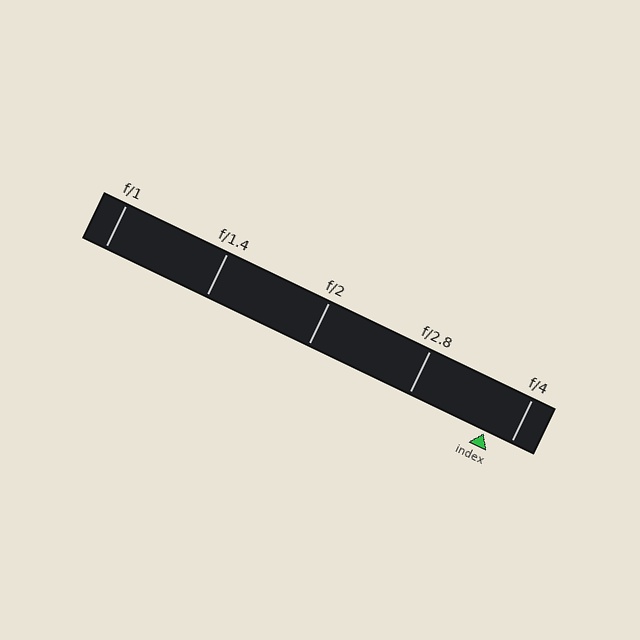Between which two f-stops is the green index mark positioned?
The index mark is between f/2.8 and f/4.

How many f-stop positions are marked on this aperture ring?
There are 5 f-stop positions marked.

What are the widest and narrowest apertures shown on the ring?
The widest aperture shown is f/1 and the narrowest is f/4.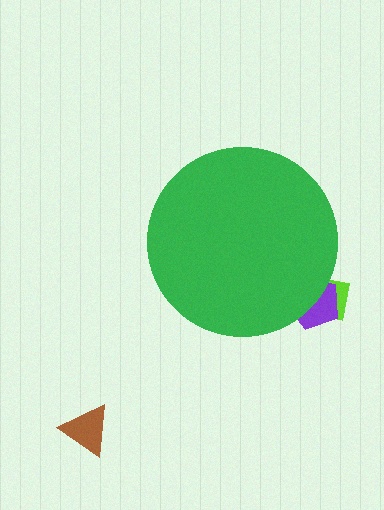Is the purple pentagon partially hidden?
Yes, the purple pentagon is partially hidden behind the green circle.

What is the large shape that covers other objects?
A green circle.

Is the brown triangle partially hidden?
No, the brown triangle is fully visible.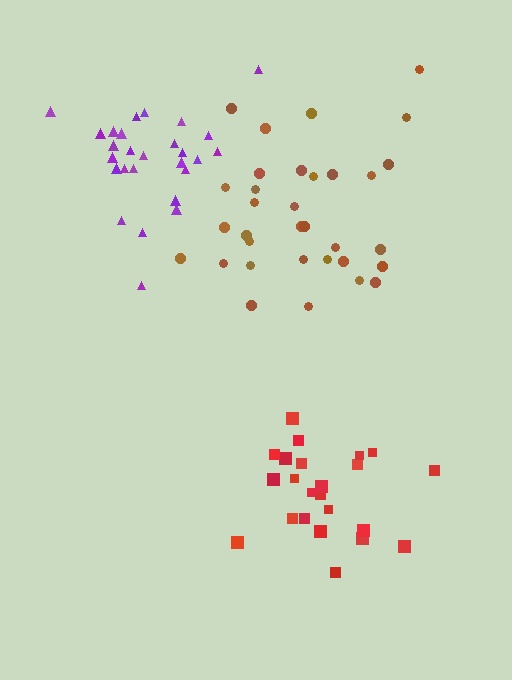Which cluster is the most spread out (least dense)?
Brown.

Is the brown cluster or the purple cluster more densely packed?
Purple.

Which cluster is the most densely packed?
Red.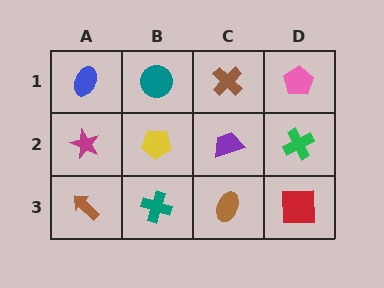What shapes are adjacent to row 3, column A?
A magenta star (row 2, column A), a teal cross (row 3, column B).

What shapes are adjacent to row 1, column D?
A green cross (row 2, column D), a brown cross (row 1, column C).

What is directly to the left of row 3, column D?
A brown ellipse.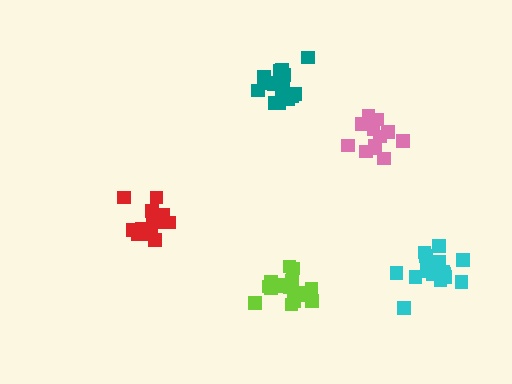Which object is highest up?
The teal cluster is topmost.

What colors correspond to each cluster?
The clusters are colored: red, pink, lime, teal, cyan.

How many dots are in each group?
Group 1: 14 dots, Group 2: 13 dots, Group 3: 16 dots, Group 4: 17 dots, Group 5: 18 dots (78 total).